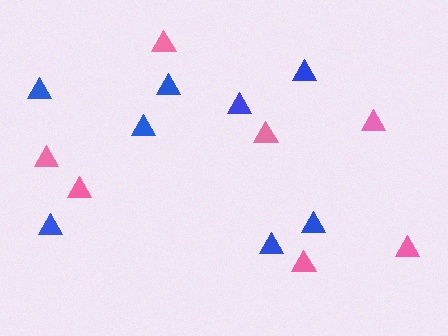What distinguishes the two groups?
There are 2 groups: one group of blue triangles (8) and one group of pink triangles (7).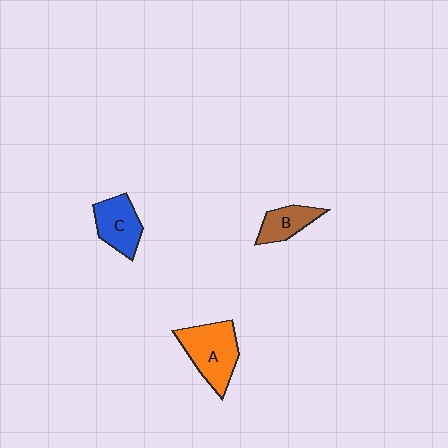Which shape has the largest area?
Shape A (orange).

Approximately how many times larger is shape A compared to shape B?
Approximately 1.8 times.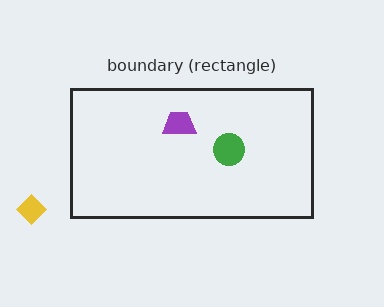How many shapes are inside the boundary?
2 inside, 1 outside.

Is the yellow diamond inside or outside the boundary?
Outside.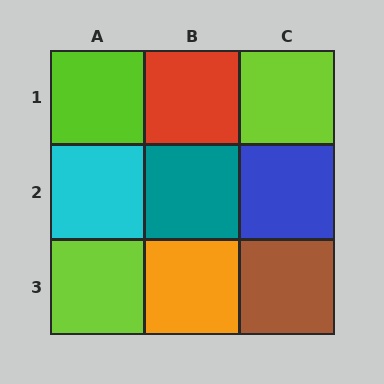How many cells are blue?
1 cell is blue.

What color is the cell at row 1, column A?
Lime.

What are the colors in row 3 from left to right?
Lime, orange, brown.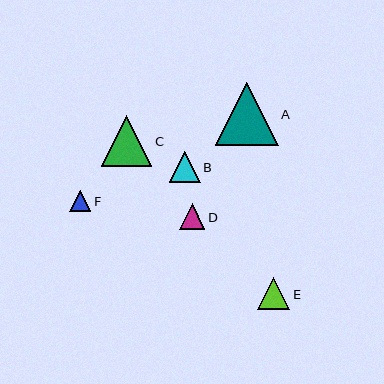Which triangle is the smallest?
Triangle F is the smallest with a size of approximately 22 pixels.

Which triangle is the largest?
Triangle A is the largest with a size of approximately 63 pixels.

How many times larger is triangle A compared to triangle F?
Triangle A is approximately 2.9 times the size of triangle F.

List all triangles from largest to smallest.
From largest to smallest: A, C, E, B, D, F.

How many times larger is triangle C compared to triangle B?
Triangle C is approximately 1.6 times the size of triangle B.